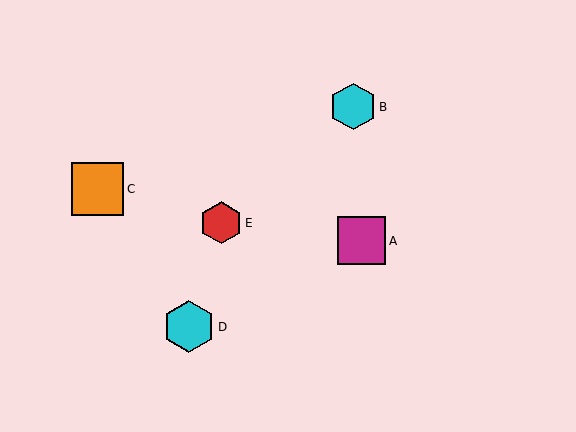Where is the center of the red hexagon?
The center of the red hexagon is at (221, 223).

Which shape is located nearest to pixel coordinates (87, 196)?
The orange square (labeled C) at (98, 189) is nearest to that location.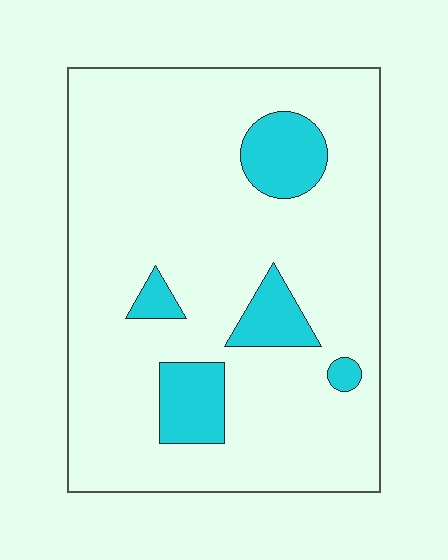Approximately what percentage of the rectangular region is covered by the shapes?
Approximately 15%.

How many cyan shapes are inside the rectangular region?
5.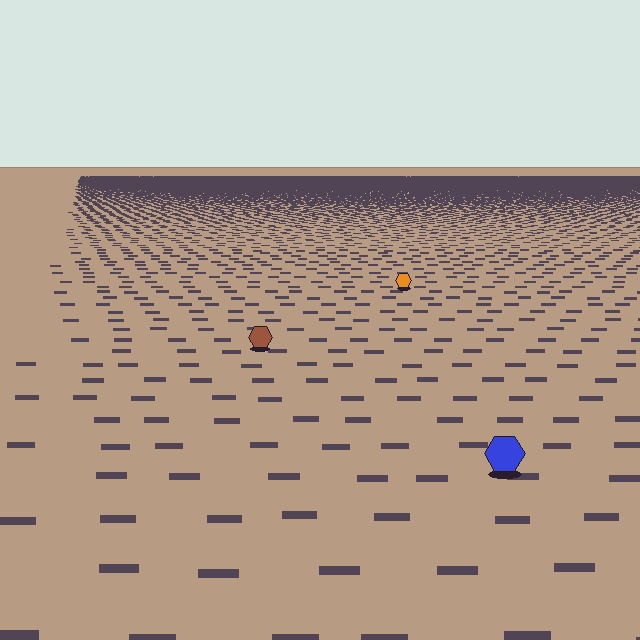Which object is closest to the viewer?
The blue hexagon is closest. The texture marks near it are larger and more spread out.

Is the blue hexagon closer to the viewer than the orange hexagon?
Yes. The blue hexagon is closer — you can tell from the texture gradient: the ground texture is coarser near it.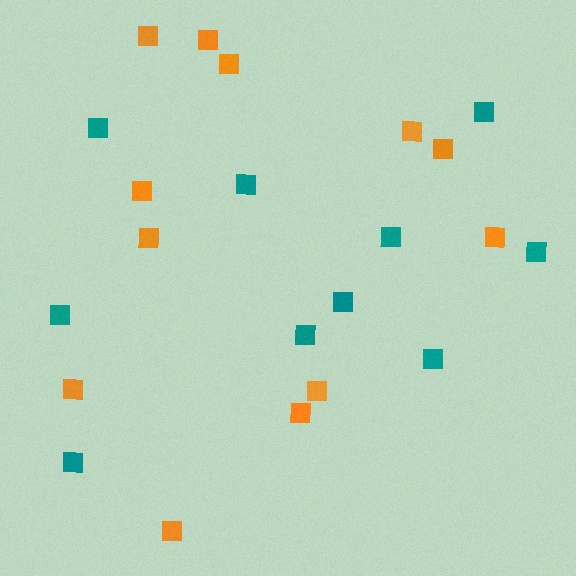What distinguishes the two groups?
There are 2 groups: one group of orange squares (12) and one group of teal squares (10).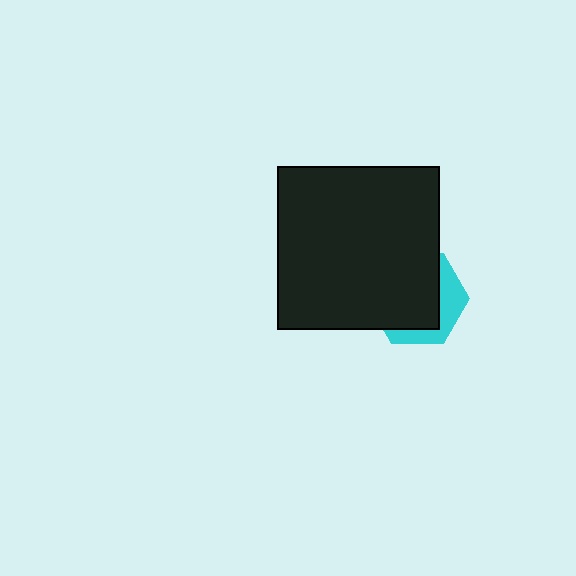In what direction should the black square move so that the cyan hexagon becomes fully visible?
The black square should move toward the upper-left. That is the shortest direction to clear the overlap and leave the cyan hexagon fully visible.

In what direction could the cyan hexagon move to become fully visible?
The cyan hexagon could move toward the lower-right. That would shift it out from behind the black square entirely.